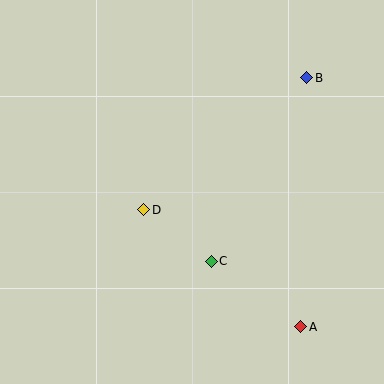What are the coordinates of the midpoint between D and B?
The midpoint between D and B is at (225, 144).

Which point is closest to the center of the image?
Point D at (144, 210) is closest to the center.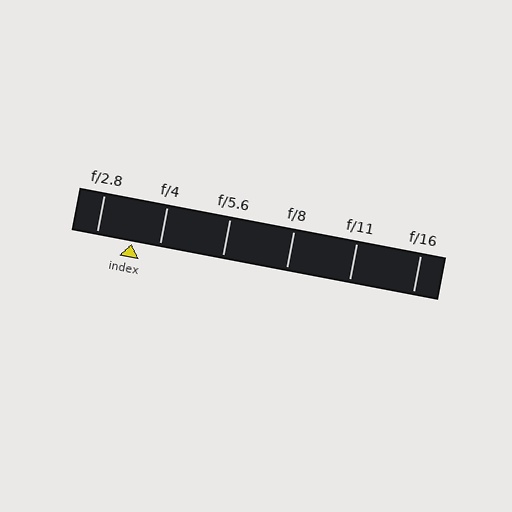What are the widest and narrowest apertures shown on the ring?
The widest aperture shown is f/2.8 and the narrowest is f/16.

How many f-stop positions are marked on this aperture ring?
There are 6 f-stop positions marked.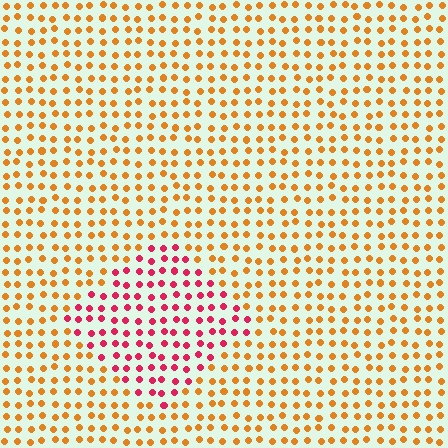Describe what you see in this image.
The image is filled with small orange elements in a uniform arrangement. A diamond-shaped region is visible where the elements are tinted to a slightly different hue, forming a subtle color boundary.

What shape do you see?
I see a diamond.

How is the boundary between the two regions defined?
The boundary is defined purely by a slight shift in hue (about 49 degrees). Spacing, size, and orientation are identical on both sides.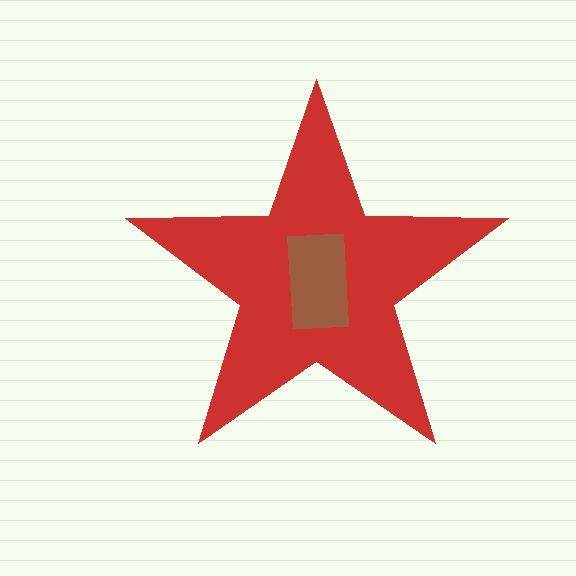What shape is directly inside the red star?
The brown rectangle.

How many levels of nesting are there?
2.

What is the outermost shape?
The red star.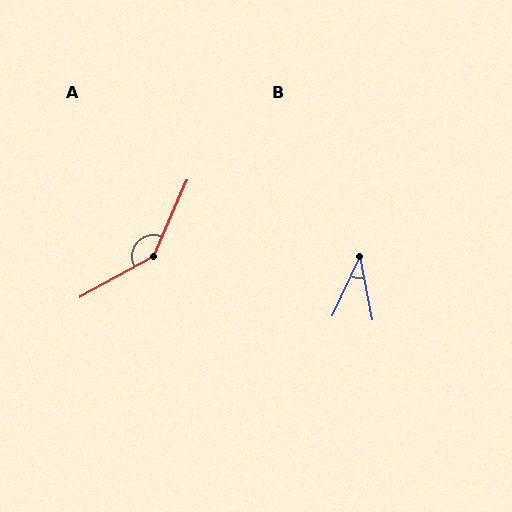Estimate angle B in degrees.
Approximately 36 degrees.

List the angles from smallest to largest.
B (36°), A (143°).